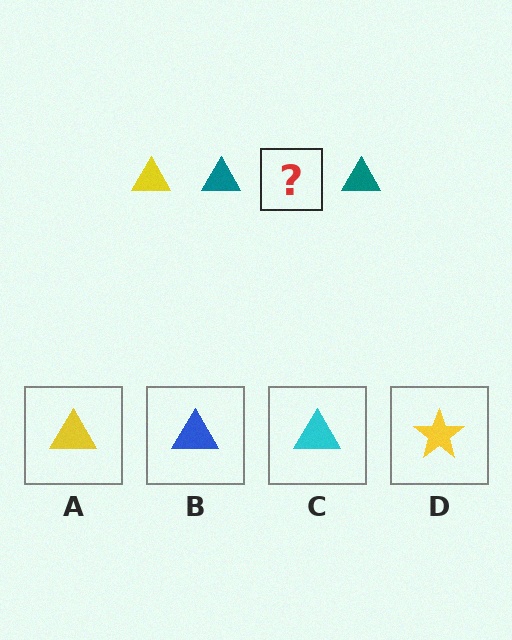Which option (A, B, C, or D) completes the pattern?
A.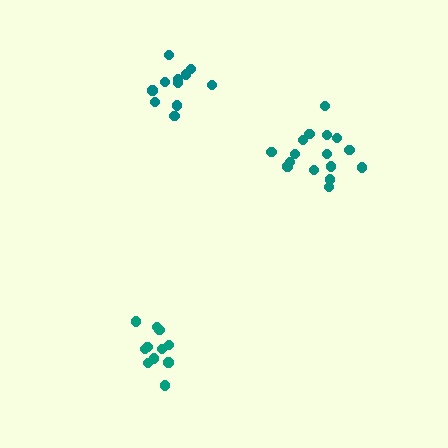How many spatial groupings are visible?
There are 3 spatial groupings.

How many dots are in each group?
Group 1: 16 dots, Group 2: 11 dots, Group 3: 11 dots (38 total).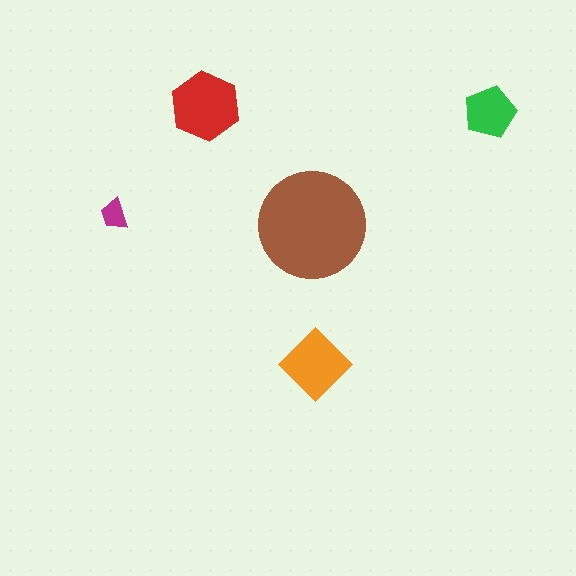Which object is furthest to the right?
The green pentagon is rightmost.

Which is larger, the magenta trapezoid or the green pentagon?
The green pentagon.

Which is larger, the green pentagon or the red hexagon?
The red hexagon.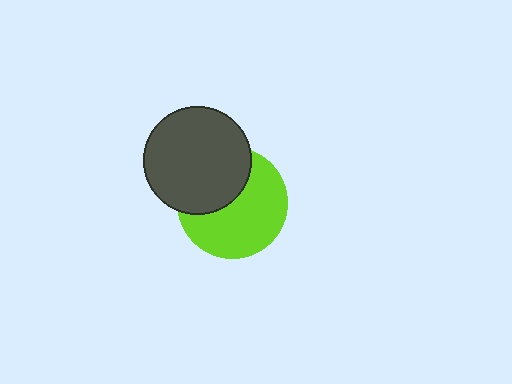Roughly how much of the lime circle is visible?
About half of it is visible (roughly 62%).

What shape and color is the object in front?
The object in front is a dark gray circle.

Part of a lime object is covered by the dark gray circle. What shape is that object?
It is a circle.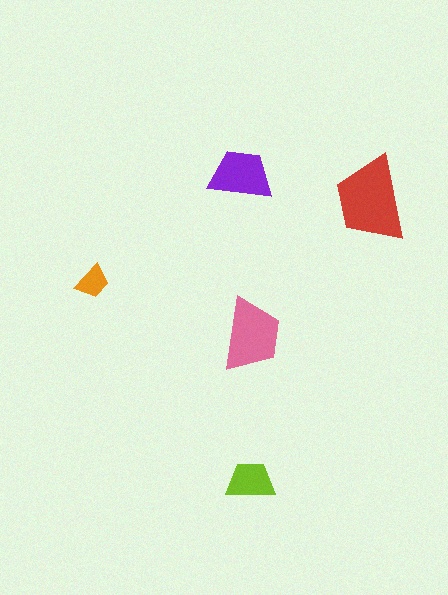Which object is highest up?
The purple trapezoid is topmost.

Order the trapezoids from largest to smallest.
the red one, the pink one, the purple one, the lime one, the orange one.